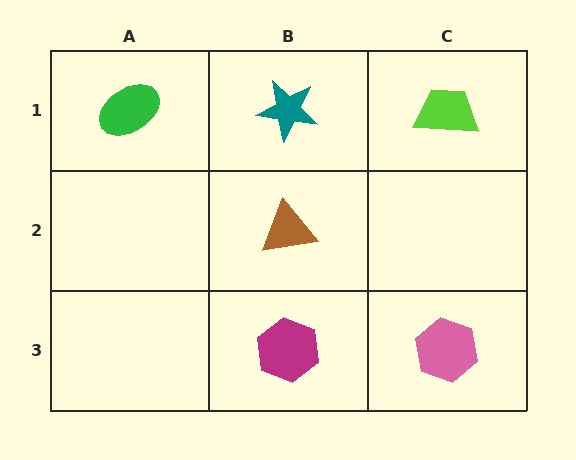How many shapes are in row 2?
1 shape.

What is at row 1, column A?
A green ellipse.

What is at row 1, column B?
A teal star.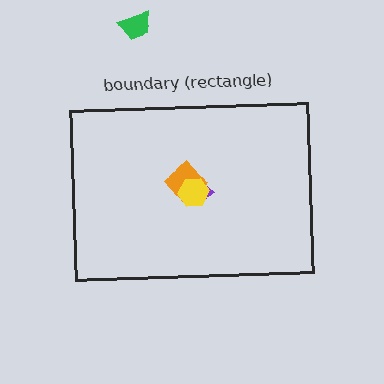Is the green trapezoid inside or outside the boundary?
Outside.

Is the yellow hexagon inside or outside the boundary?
Inside.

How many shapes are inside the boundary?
3 inside, 1 outside.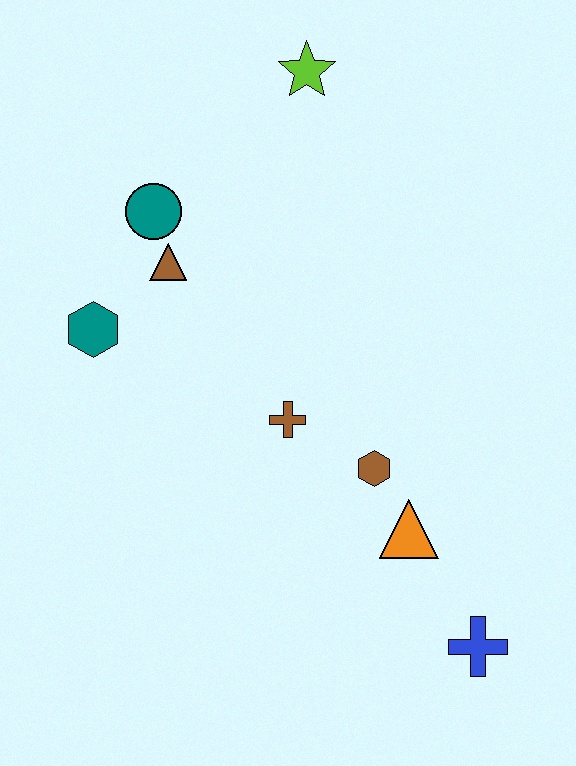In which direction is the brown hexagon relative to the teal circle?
The brown hexagon is below the teal circle.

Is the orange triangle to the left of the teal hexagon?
No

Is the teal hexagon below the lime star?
Yes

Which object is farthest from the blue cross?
The lime star is farthest from the blue cross.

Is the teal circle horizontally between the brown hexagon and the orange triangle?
No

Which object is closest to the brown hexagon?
The orange triangle is closest to the brown hexagon.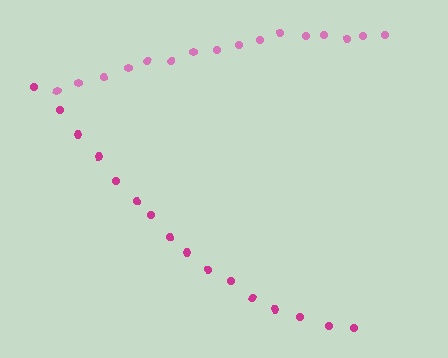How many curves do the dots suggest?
There are 2 distinct paths.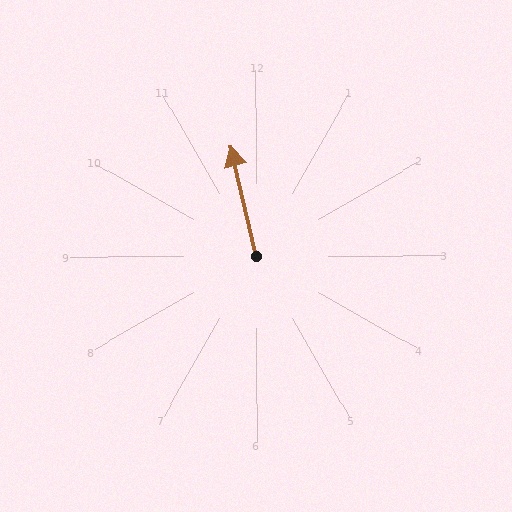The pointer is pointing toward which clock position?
Roughly 12 o'clock.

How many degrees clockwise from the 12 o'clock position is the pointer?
Approximately 347 degrees.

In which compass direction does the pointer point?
North.